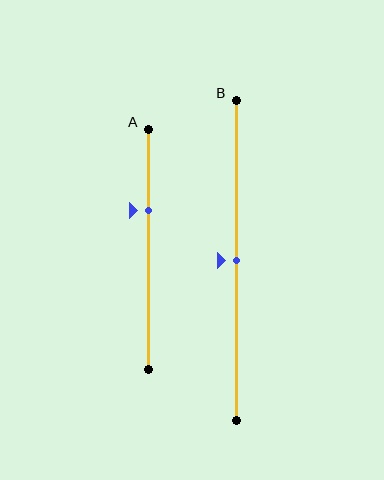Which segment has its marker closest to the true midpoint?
Segment B has its marker closest to the true midpoint.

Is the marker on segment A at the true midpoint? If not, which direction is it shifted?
No, the marker on segment A is shifted upward by about 16% of the segment length.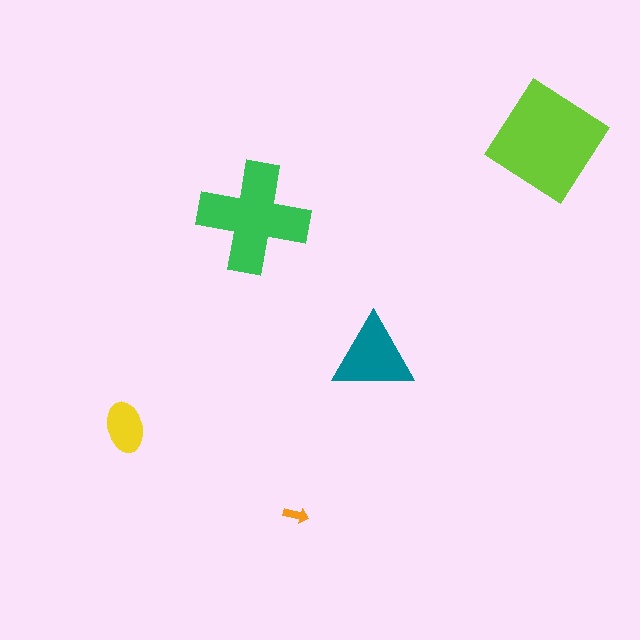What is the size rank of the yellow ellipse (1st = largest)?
4th.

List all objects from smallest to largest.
The orange arrow, the yellow ellipse, the teal triangle, the green cross, the lime diamond.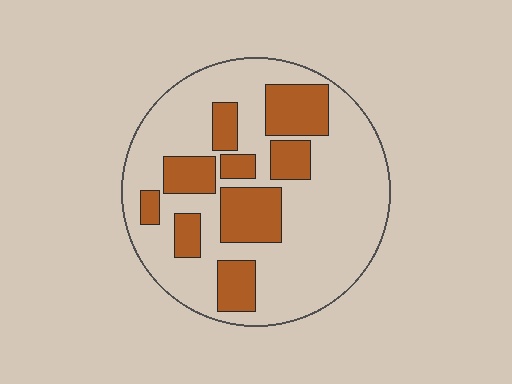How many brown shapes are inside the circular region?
9.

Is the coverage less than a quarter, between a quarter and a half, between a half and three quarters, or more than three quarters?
Between a quarter and a half.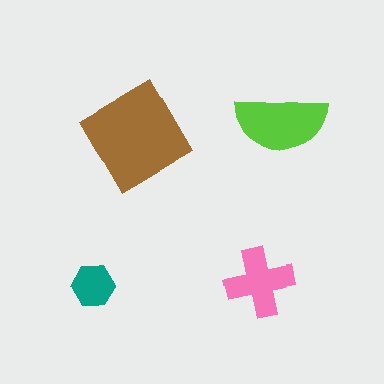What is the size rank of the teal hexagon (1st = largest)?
4th.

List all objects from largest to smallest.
The brown diamond, the lime semicircle, the pink cross, the teal hexagon.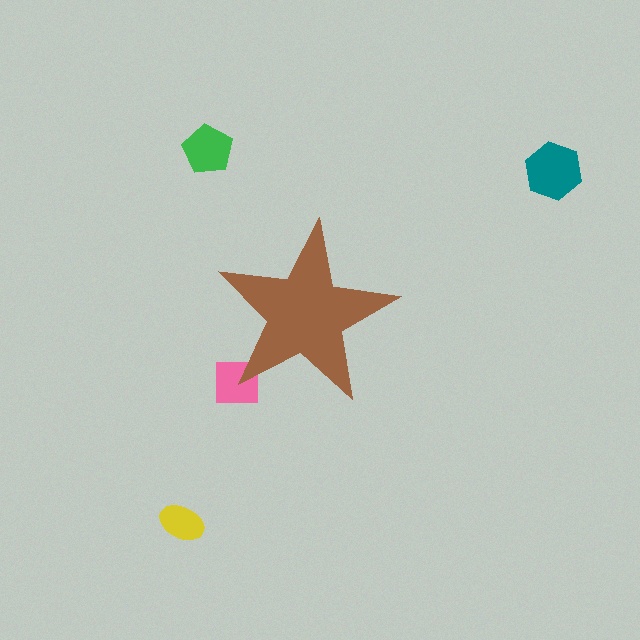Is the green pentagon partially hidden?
No, the green pentagon is fully visible.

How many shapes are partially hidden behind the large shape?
1 shape is partially hidden.